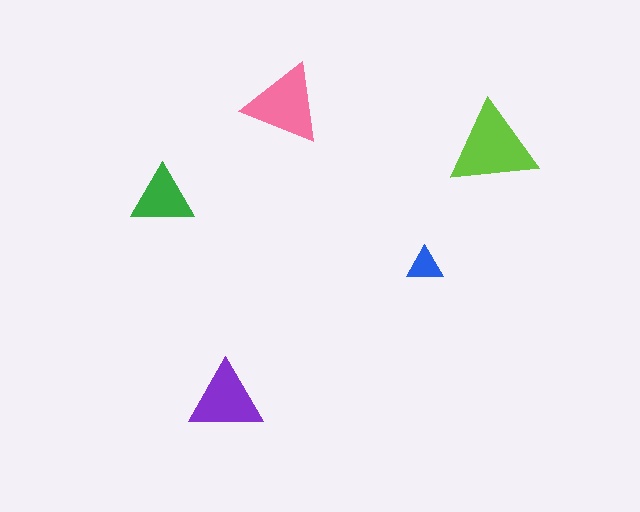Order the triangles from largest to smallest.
the lime one, the pink one, the purple one, the green one, the blue one.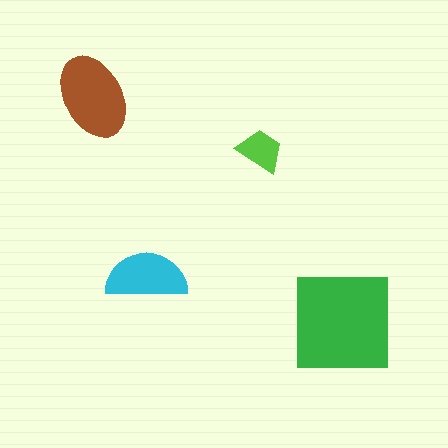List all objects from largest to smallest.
The green square, the brown ellipse, the cyan semicircle, the lime trapezoid.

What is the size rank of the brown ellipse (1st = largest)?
2nd.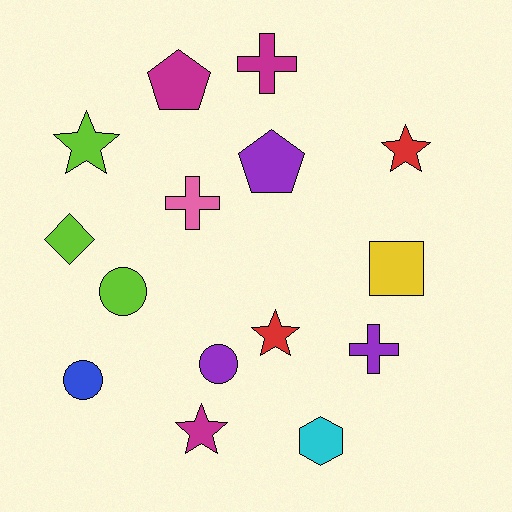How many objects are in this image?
There are 15 objects.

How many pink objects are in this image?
There is 1 pink object.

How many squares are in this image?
There is 1 square.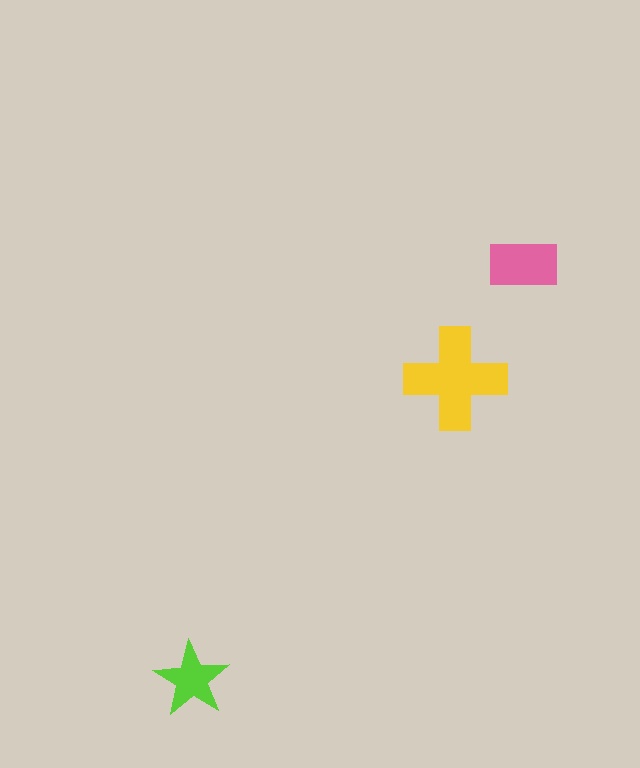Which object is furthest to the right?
The pink rectangle is rightmost.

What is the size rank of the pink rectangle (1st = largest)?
2nd.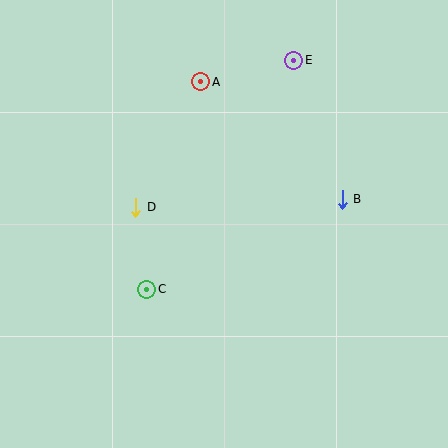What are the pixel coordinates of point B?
Point B is at (342, 199).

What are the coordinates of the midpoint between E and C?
The midpoint between E and C is at (220, 175).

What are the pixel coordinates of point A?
Point A is at (201, 82).